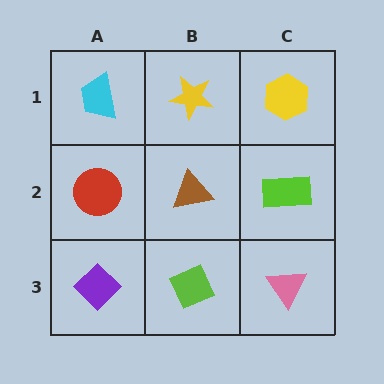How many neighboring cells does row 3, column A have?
2.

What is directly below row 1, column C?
A lime rectangle.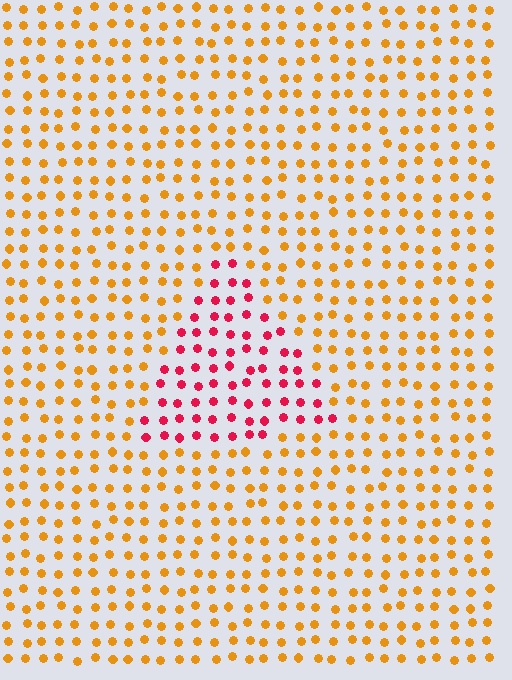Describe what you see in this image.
The image is filled with small orange elements in a uniform arrangement. A triangle-shaped region is visible where the elements are tinted to a slightly different hue, forming a subtle color boundary.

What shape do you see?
I see a triangle.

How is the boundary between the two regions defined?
The boundary is defined purely by a slight shift in hue (about 53 degrees). Spacing, size, and orientation are identical on both sides.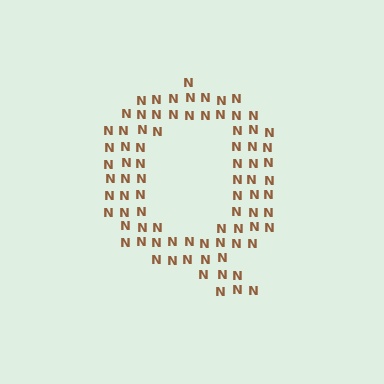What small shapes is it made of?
It is made of small letter N's.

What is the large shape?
The large shape is the letter Q.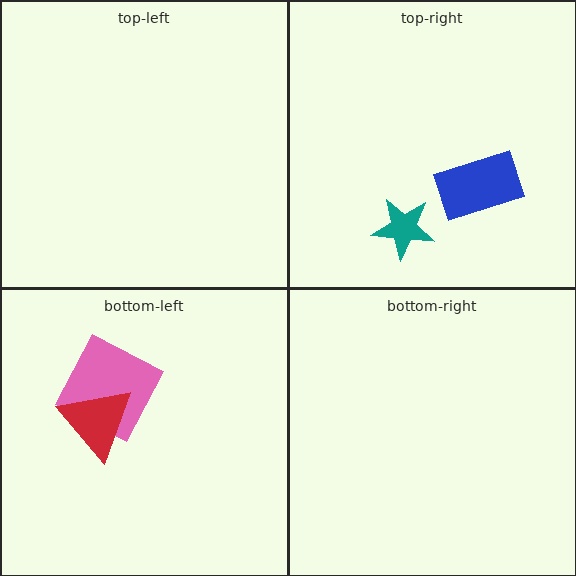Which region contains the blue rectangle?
The top-right region.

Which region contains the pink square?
The bottom-left region.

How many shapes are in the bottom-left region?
2.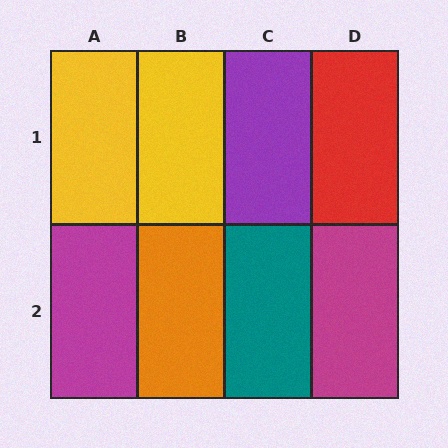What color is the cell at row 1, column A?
Yellow.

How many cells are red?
1 cell is red.